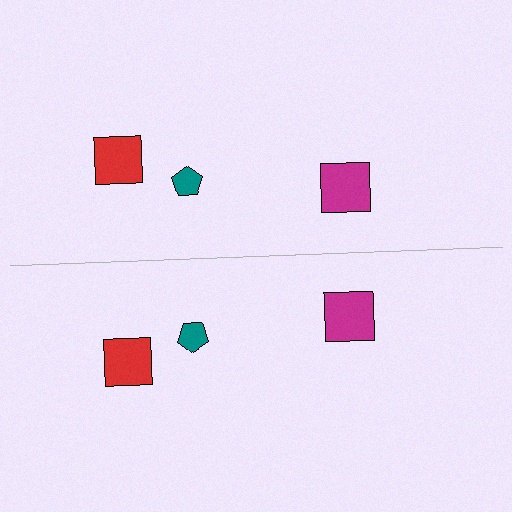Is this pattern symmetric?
Yes, this pattern has bilateral (reflection) symmetry.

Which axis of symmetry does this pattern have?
The pattern has a horizontal axis of symmetry running through the center of the image.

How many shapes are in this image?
There are 6 shapes in this image.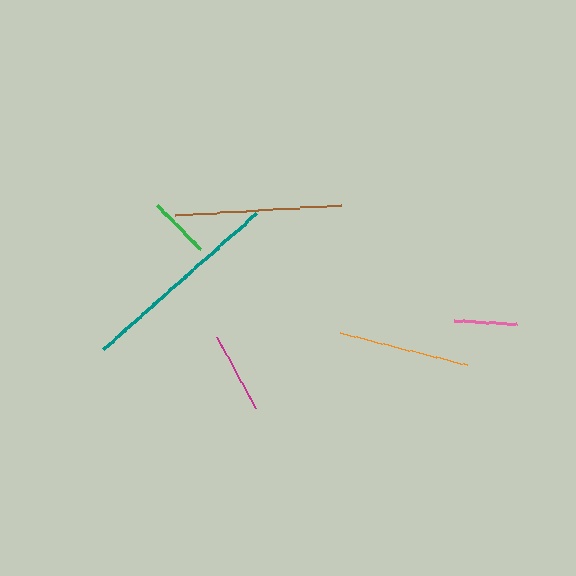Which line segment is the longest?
The teal line is the longest at approximately 205 pixels.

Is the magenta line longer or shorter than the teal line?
The teal line is longer than the magenta line.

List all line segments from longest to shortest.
From longest to shortest: teal, brown, orange, magenta, green, pink.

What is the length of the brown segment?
The brown segment is approximately 166 pixels long.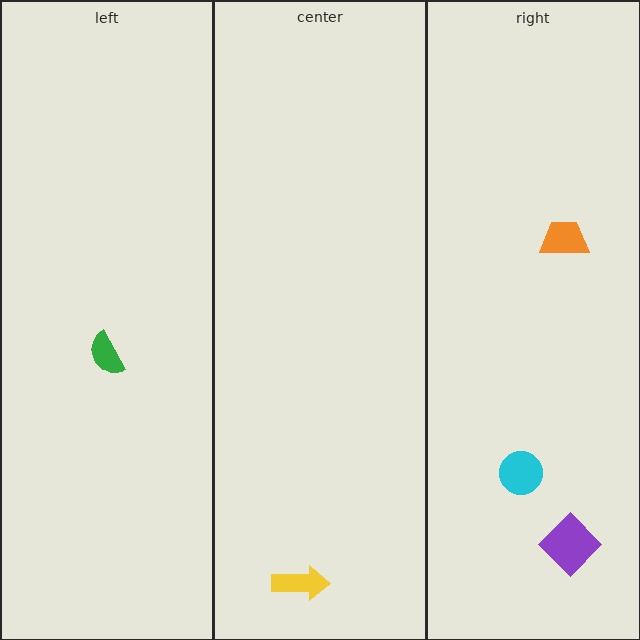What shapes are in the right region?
The cyan circle, the orange trapezoid, the purple diamond.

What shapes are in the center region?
The yellow arrow.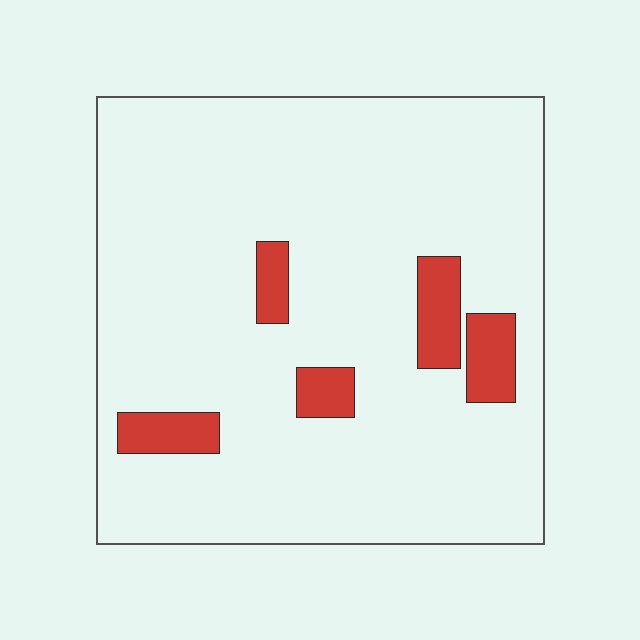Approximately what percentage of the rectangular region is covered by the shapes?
Approximately 10%.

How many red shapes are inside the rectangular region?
5.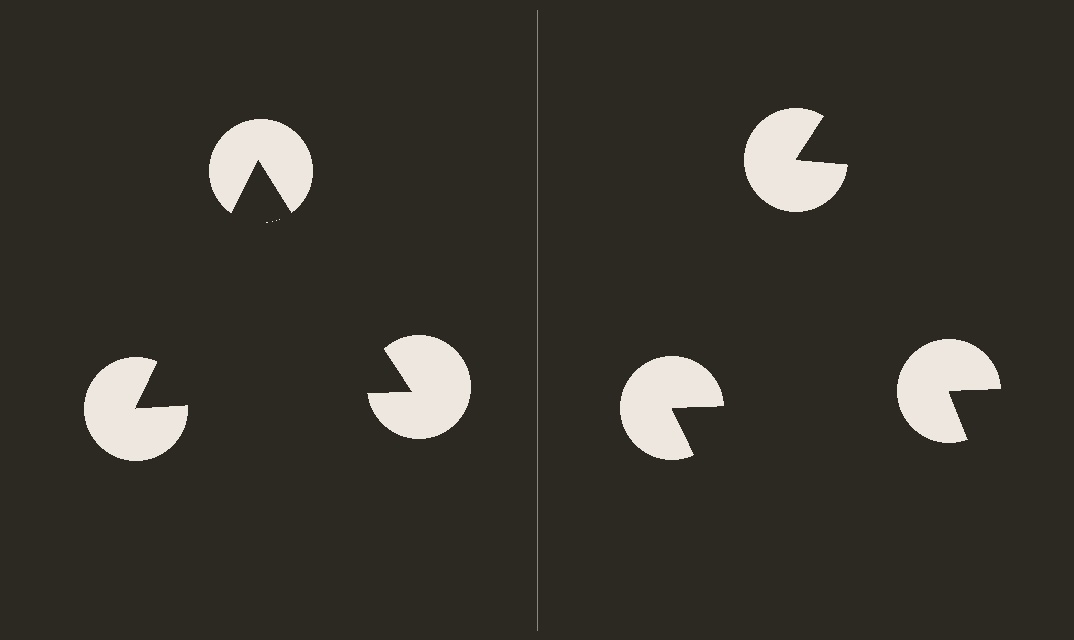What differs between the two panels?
The pac-man discs are positioned identically on both sides; only the wedge orientations differ. On the left they align to a triangle; on the right they are misaligned.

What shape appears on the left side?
An illusory triangle.